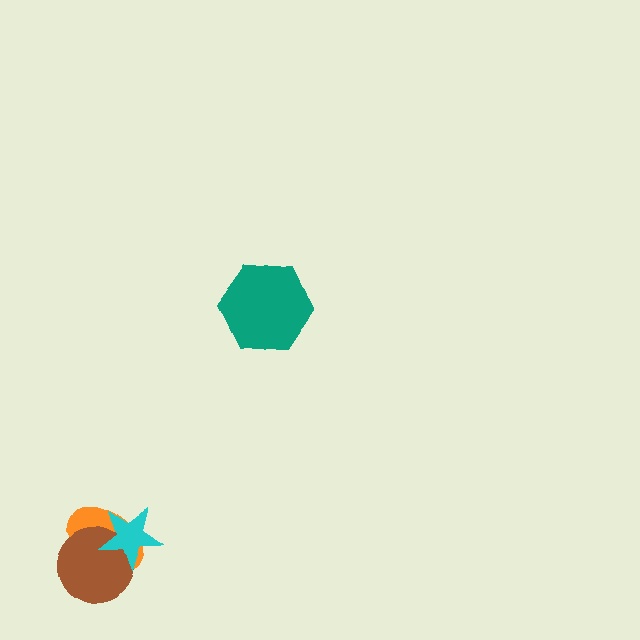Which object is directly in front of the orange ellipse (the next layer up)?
The brown circle is directly in front of the orange ellipse.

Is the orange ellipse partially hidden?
Yes, it is partially covered by another shape.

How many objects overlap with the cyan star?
2 objects overlap with the cyan star.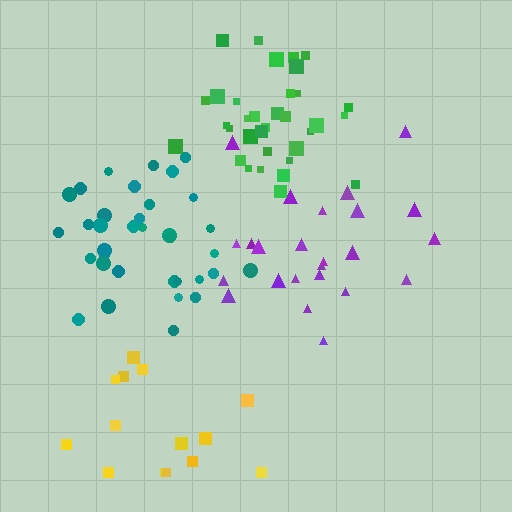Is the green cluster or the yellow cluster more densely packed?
Green.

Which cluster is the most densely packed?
Teal.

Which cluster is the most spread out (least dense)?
Yellow.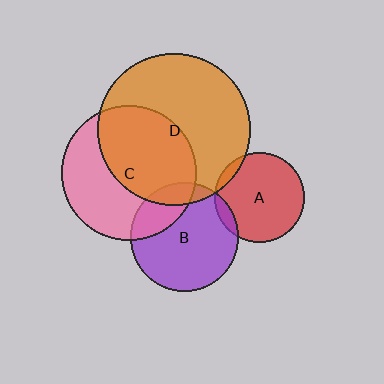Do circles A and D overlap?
Yes.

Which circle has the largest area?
Circle D (orange).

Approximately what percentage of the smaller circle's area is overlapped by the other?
Approximately 5%.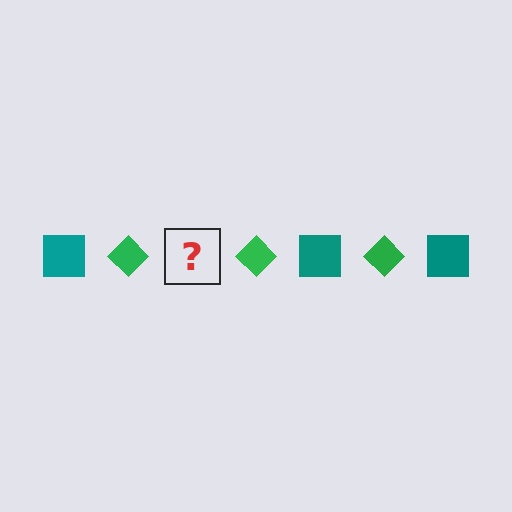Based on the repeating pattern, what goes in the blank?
The blank should be a teal square.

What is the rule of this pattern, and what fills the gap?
The rule is that the pattern alternates between teal square and green diamond. The gap should be filled with a teal square.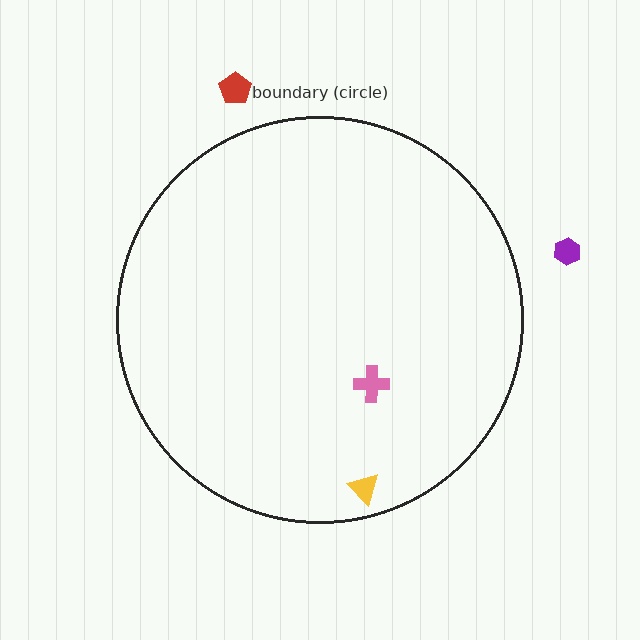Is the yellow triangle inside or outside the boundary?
Inside.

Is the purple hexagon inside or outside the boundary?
Outside.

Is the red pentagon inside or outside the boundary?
Outside.